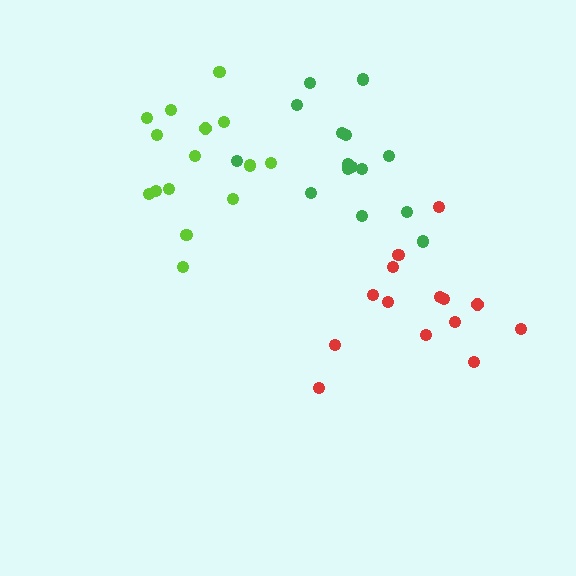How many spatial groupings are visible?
There are 3 spatial groupings.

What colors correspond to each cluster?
The clusters are colored: lime, red, green.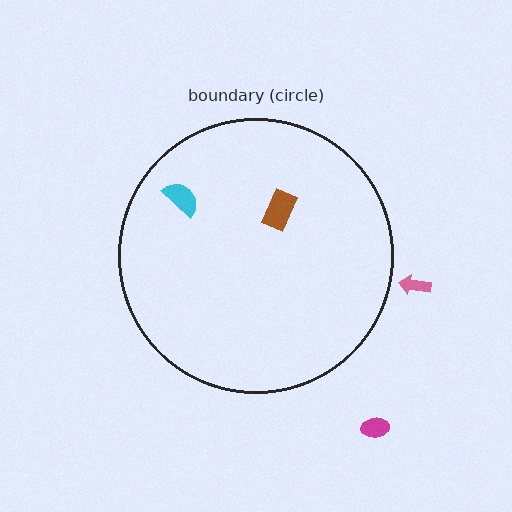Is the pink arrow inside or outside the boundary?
Outside.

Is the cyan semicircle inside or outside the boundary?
Inside.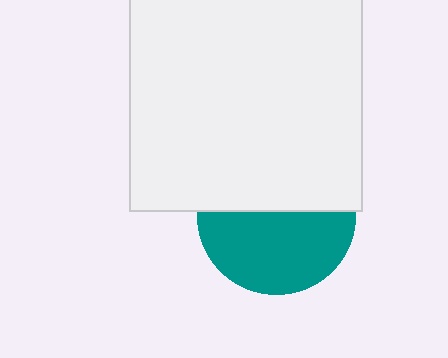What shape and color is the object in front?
The object in front is a white square.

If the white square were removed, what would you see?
You would see the complete teal circle.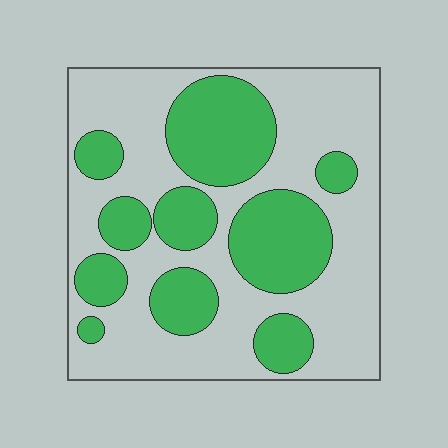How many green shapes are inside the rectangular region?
10.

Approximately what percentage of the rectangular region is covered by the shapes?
Approximately 40%.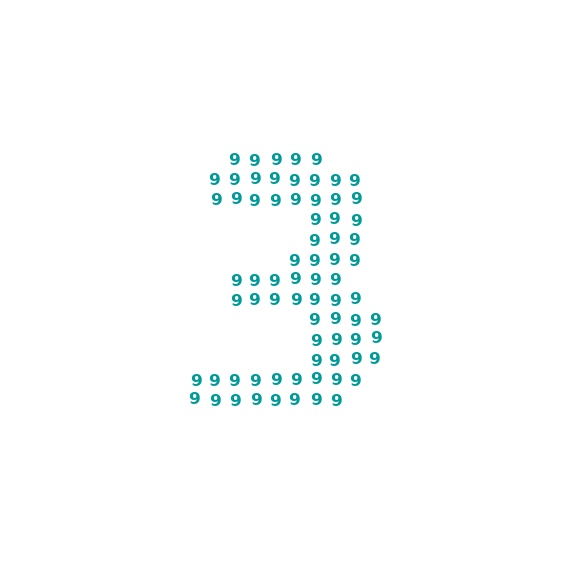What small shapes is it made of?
It is made of small digit 9's.